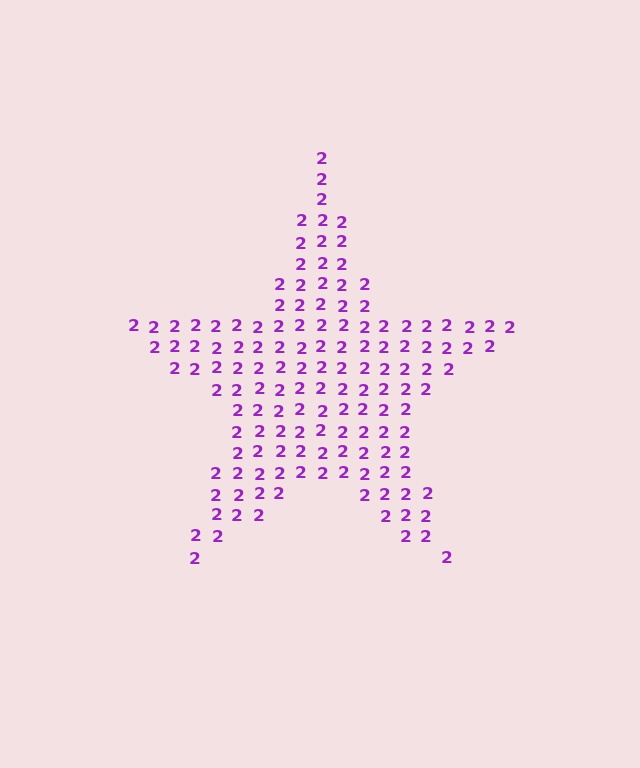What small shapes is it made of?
It is made of small digit 2's.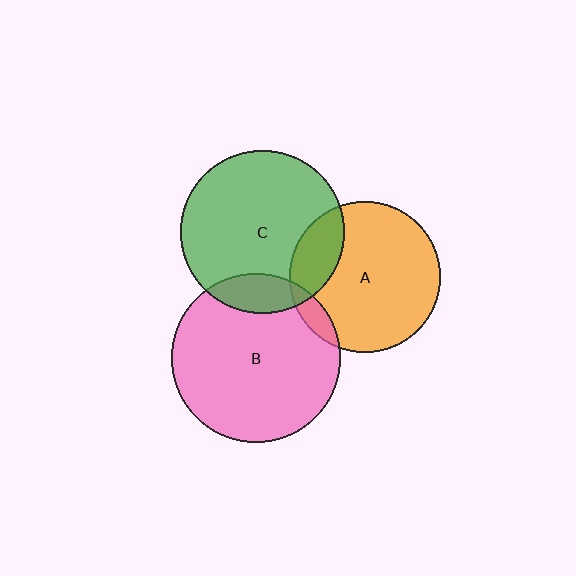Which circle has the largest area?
Circle B (pink).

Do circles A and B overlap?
Yes.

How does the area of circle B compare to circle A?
Approximately 1.3 times.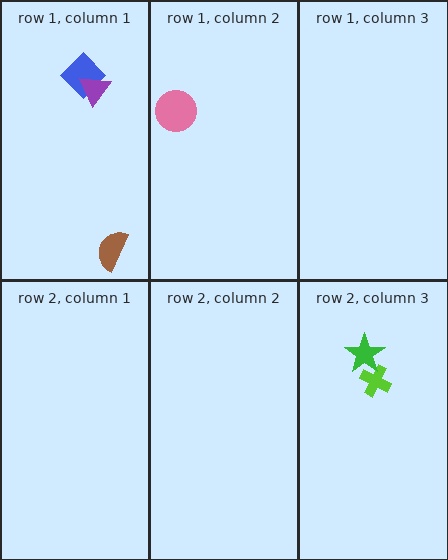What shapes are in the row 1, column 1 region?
The blue diamond, the purple triangle, the brown semicircle.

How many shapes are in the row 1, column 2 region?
1.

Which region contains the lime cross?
The row 2, column 3 region.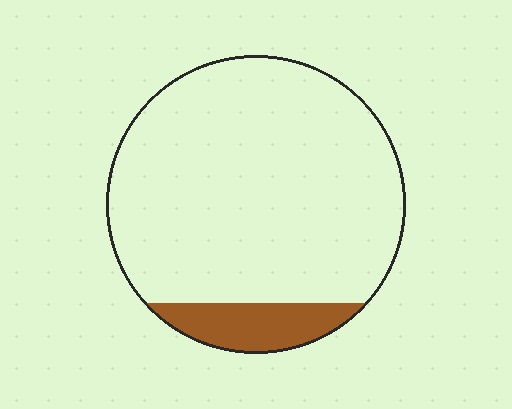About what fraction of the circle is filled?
About one eighth (1/8).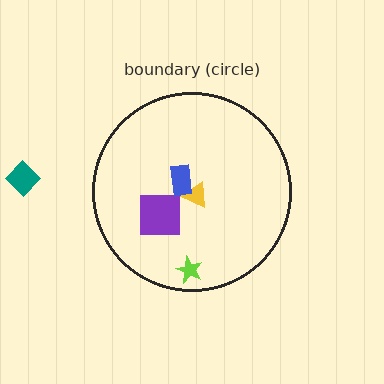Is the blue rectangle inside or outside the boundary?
Inside.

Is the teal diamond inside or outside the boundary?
Outside.